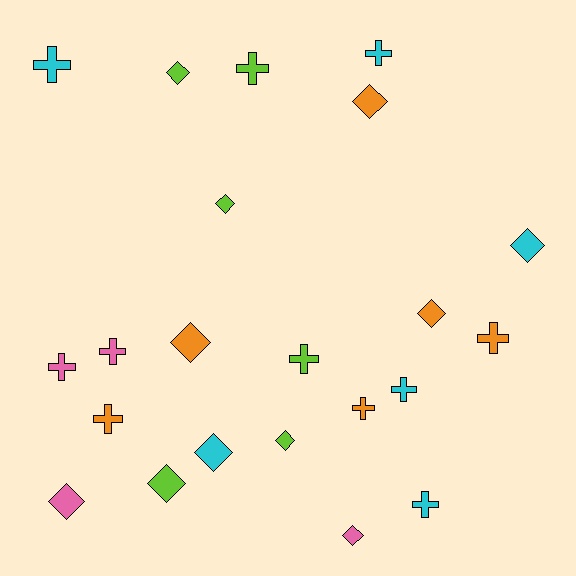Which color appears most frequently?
Orange, with 6 objects.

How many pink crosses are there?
There are 2 pink crosses.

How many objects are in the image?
There are 22 objects.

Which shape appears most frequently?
Diamond, with 11 objects.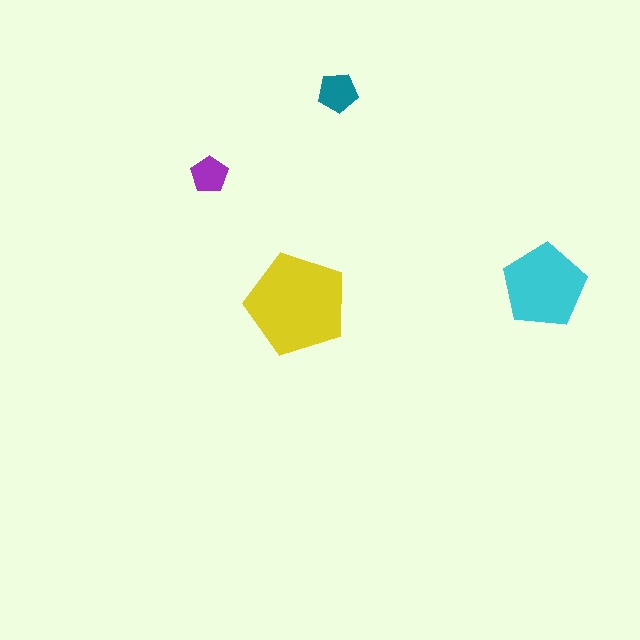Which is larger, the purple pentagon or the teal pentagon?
The teal one.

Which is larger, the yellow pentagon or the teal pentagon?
The yellow one.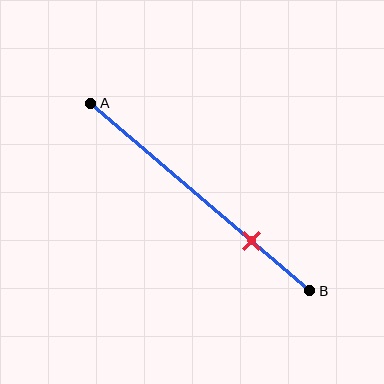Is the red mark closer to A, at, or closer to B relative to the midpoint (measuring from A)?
The red mark is closer to point B than the midpoint of segment AB.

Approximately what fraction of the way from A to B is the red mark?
The red mark is approximately 75% of the way from A to B.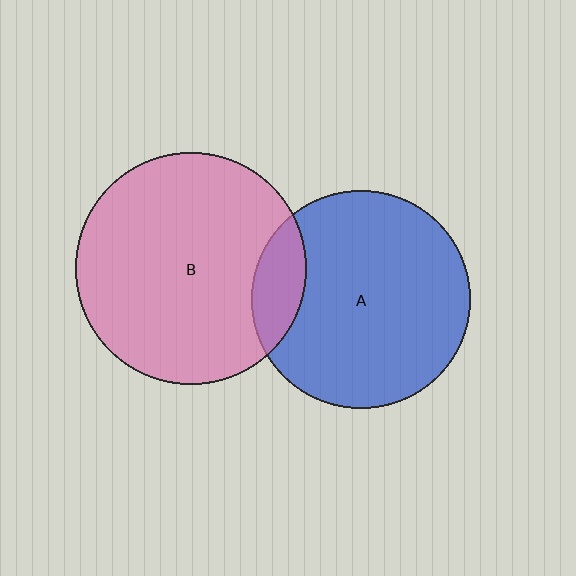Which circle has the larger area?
Circle B (pink).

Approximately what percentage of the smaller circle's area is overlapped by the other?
Approximately 15%.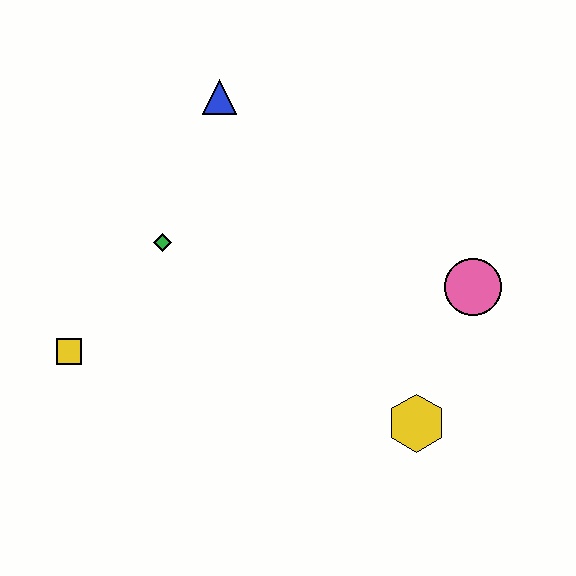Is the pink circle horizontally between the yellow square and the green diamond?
No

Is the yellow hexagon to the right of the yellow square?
Yes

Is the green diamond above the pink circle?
Yes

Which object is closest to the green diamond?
The yellow square is closest to the green diamond.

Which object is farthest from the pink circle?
The yellow square is farthest from the pink circle.